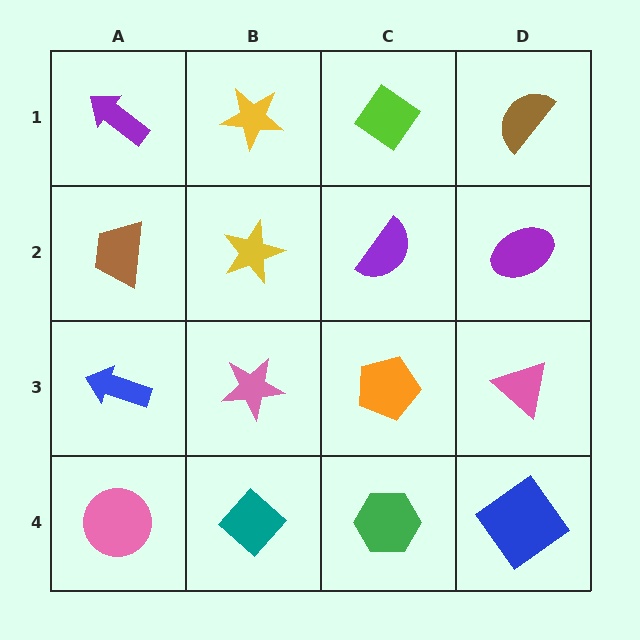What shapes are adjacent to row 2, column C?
A lime diamond (row 1, column C), an orange pentagon (row 3, column C), a yellow star (row 2, column B), a purple ellipse (row 2, column D).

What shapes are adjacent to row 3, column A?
A brown trapezoid (row 2, column A), a pink circle (row 4, column A), a pink star (row 3, column B).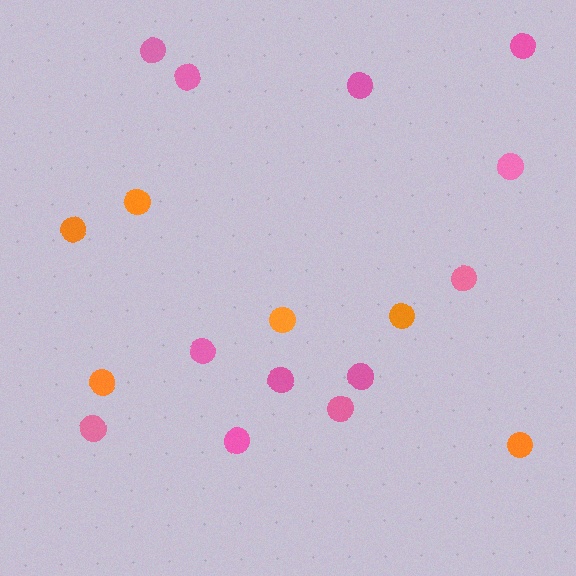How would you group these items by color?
There are 2 groups: one group of pink circles (12) and one group of orange circles (6).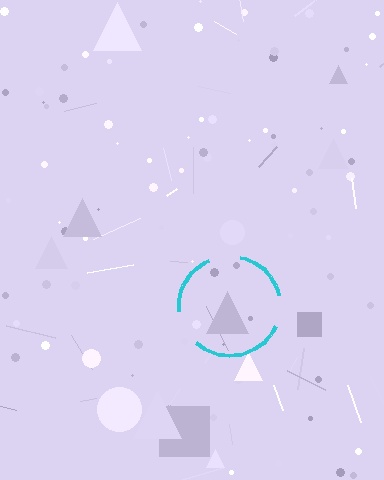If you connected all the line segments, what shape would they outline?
They would outline a circle.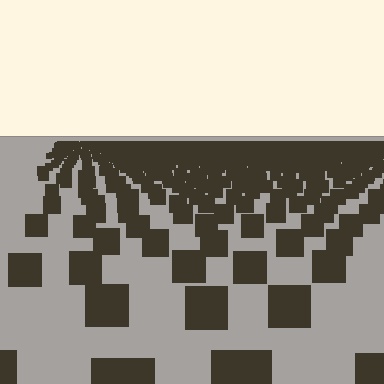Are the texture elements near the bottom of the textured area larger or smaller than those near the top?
Larger. Near the bottom, elements are closer to the viewer and appear at a bigger on-screen size.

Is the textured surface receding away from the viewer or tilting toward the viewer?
The surface is receding away from the viewer. Texture elements get smaller and denser toward the top.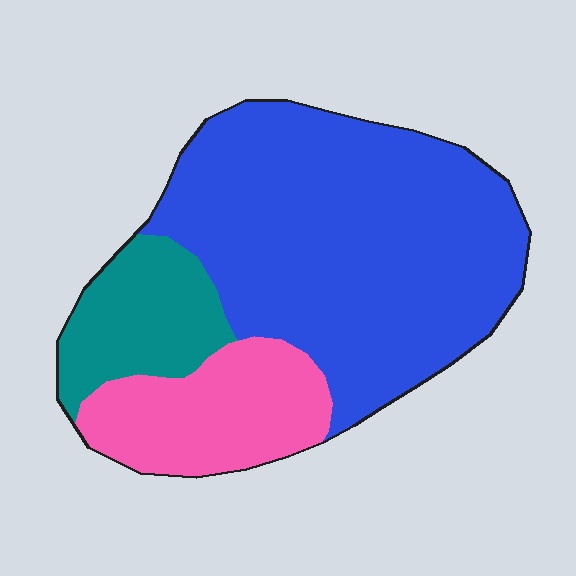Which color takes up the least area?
Teal, at roughly 15%.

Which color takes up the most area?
Blue, at roughly 65%.